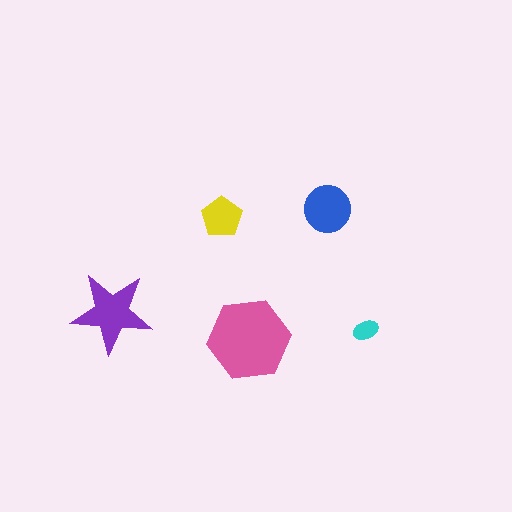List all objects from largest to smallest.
The pink hexagon, the purple star, the blue circle, the yellow pentagon, the cyan ellipse.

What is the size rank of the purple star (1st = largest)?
2nd.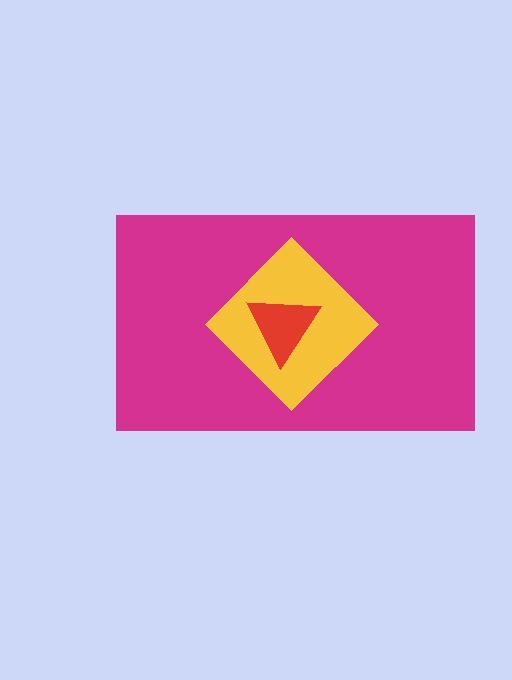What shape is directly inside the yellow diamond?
The red triangle.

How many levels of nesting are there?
3.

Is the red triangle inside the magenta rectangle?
Yes.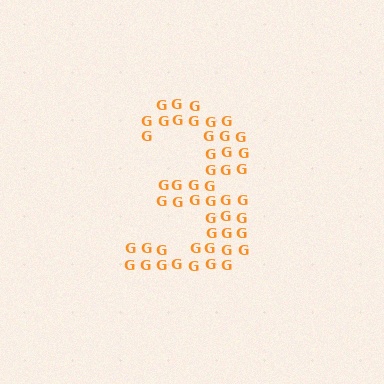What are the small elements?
The small elements are letter G's.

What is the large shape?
The large shape is the digit 3.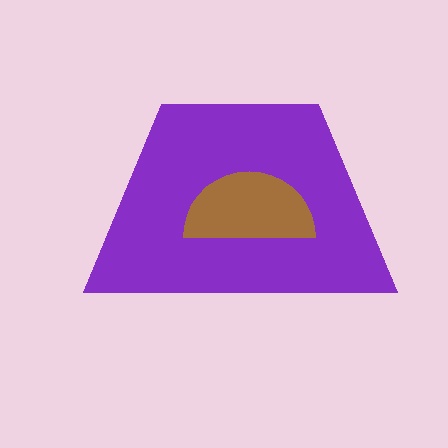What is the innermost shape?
The brown semicircle.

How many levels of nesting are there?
2.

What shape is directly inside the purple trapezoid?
The brown semicircle.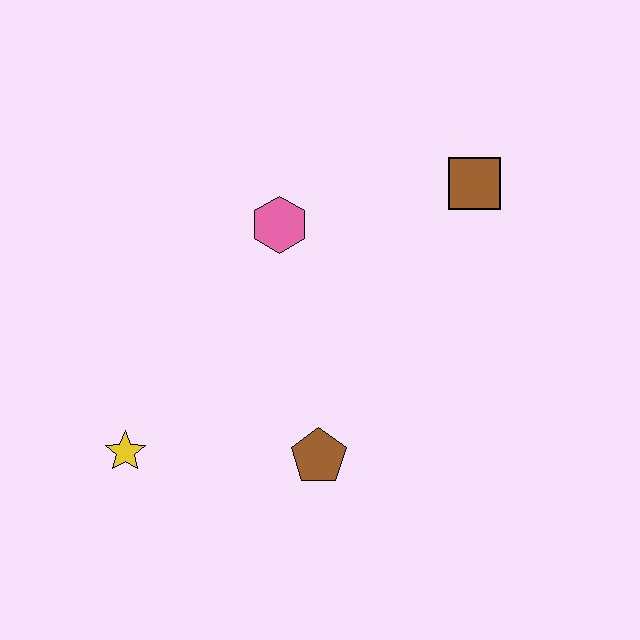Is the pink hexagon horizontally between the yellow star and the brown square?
Yes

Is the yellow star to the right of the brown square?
No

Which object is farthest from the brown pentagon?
The brown square is farthest from the brown pentagon.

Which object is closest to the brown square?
The pink hexagon is closest to the brown square.